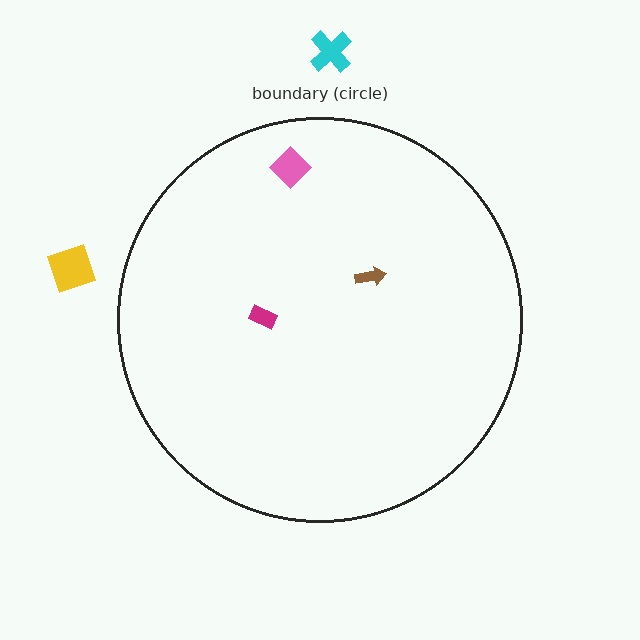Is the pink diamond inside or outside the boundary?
Inside.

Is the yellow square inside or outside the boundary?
Outside.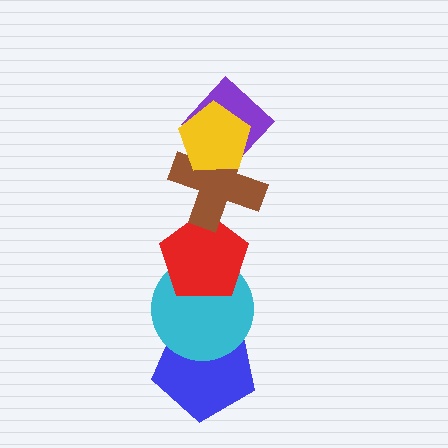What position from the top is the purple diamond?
The purple diamond is 2nd from the top.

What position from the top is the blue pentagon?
The blue pentagon is 6th from the top.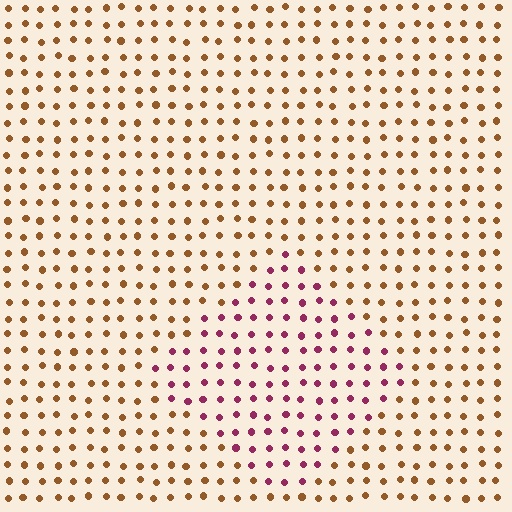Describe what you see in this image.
The image is filled with small brown elements in a uniform arrangement. A diamond-shaped region is visible where the elements are tinted to a slightly different hue, forming a subtle color boundary.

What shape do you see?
I see a diamond.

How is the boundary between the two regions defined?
The boundary is defined purely by a slight shift in hue (about 58 degrees). Spacing, size, and orientation are identical on both sides.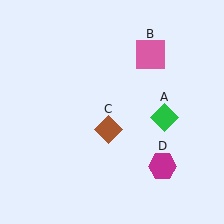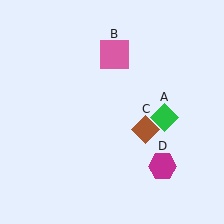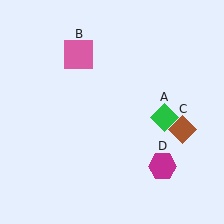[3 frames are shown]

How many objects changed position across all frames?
2 objects changed position: pink square (object B), brown diamond (object C).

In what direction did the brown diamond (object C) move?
The brown diamond (object C) moved right.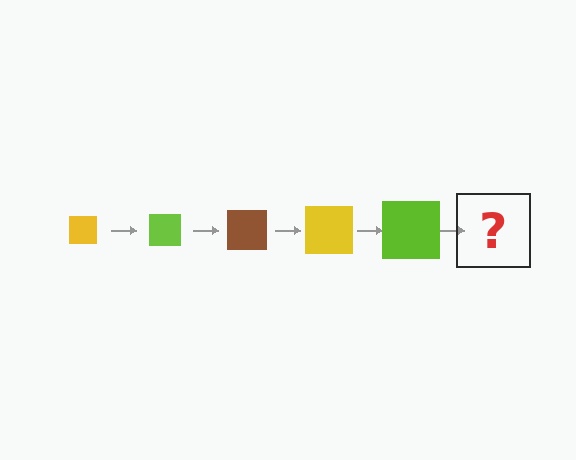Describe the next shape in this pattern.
It should be a brown square, larger than the previous one.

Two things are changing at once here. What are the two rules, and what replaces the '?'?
The two rules are that the square grows larger each step and the color cycles through yellow, lime, and brown. The '?' should be a brown square, larger than the previous one.